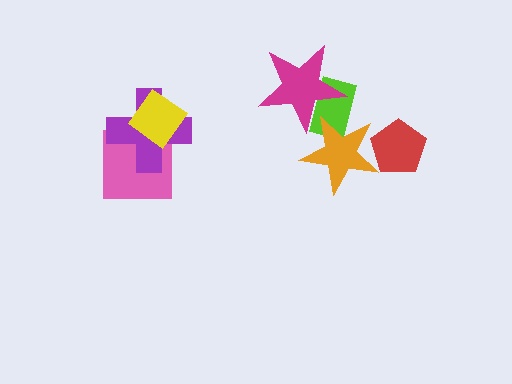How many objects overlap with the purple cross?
2 objects overlap with the purple cross.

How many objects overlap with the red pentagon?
1 object overlaps with the red pentagon.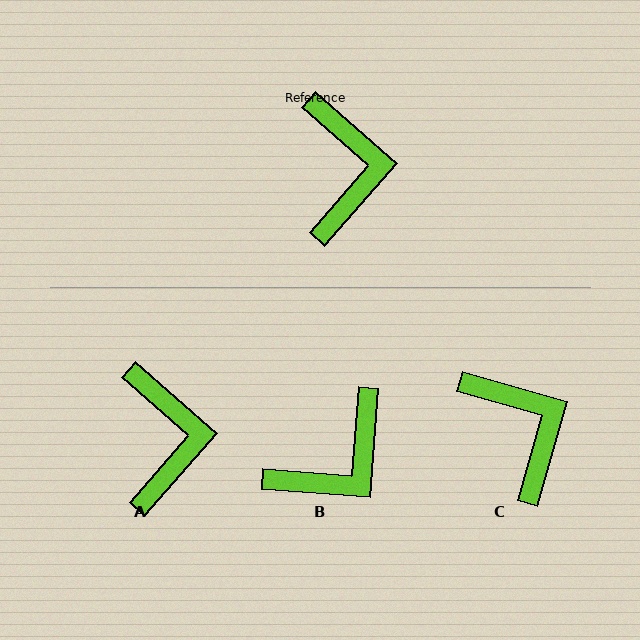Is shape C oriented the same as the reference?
No, it is off by about 26 degrees.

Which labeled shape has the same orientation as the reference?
A.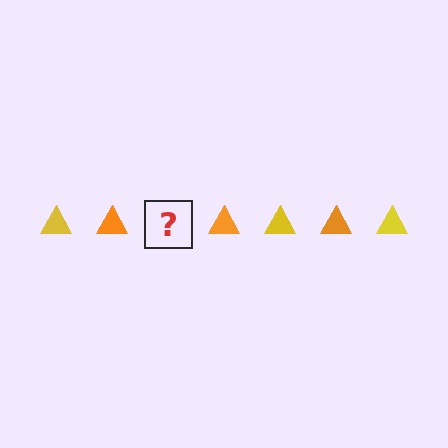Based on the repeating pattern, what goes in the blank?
The blank should be a yellow triangle.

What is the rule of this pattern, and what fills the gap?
The rule is that the pattern cycles through yellow, orange triangles. The gap should be filled with a yellow triangle.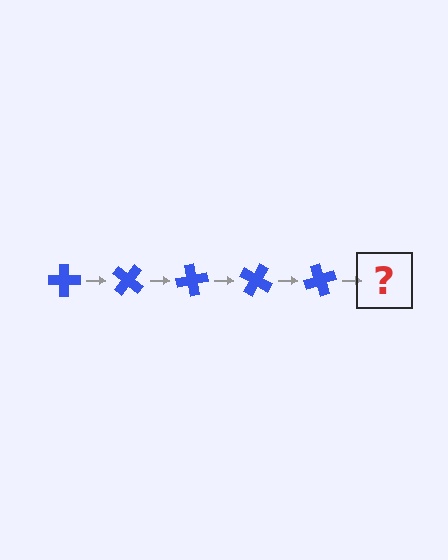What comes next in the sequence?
The next element should be a blue cross rotated 200 degrees.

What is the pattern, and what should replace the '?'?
The pattern is that the cross rotates 40 degrees each step. The '?' should be a blue cross rotated 200 degrees.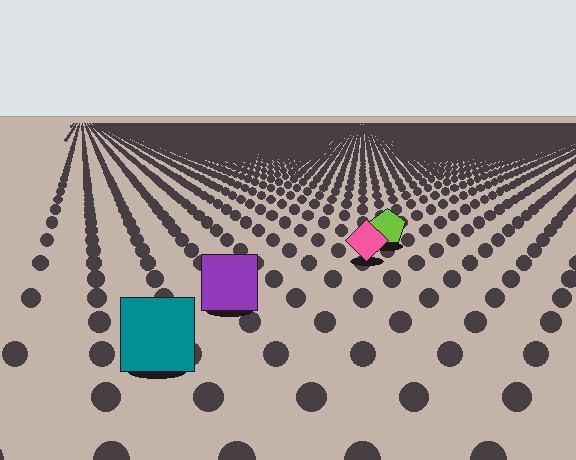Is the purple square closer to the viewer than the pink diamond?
Yes. The purple square is closer — you can tell from the texture gradient: the ground texture is coarser near it.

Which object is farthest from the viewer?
The lime pentagon is farthest from the viewer. It appears smaller and the ground texture around it is denser.